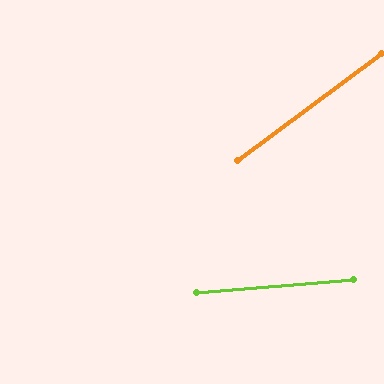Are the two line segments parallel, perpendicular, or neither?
Neither parallel nor perpendicular — they differ by about 32°.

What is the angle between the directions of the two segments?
Approximately 32 degrees.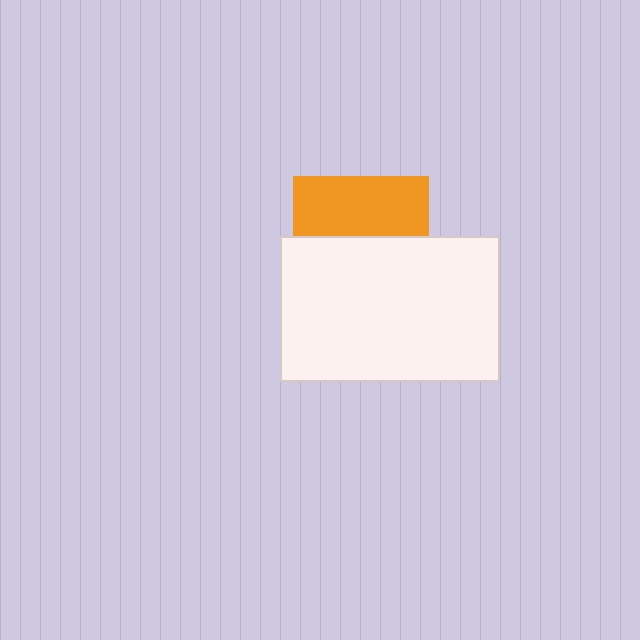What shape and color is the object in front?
The object in front is a white rectangle.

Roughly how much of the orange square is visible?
A small part of it is visible (roughly 44%).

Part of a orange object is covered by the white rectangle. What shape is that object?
It is a square.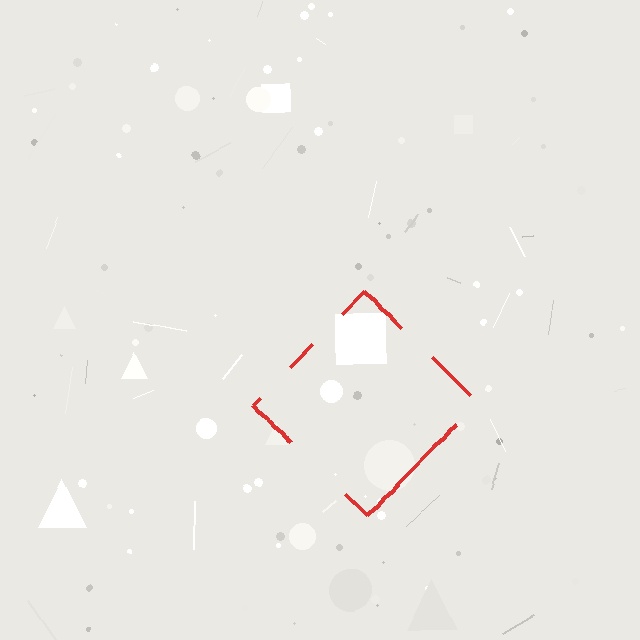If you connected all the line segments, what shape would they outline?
They would outline a diamond.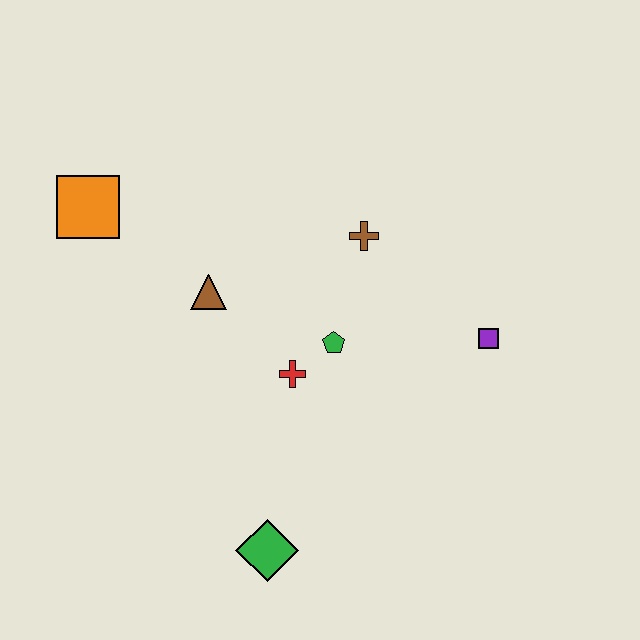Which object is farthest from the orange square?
The purple square is farthest from the orange square.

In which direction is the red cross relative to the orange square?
The red cross is to the right of the orange square.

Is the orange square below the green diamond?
No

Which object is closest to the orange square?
The brown triangle is closest to the orange square.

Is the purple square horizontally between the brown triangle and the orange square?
No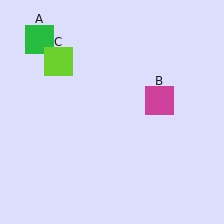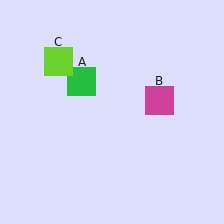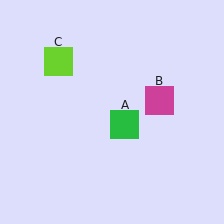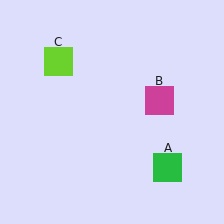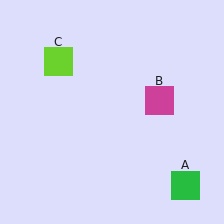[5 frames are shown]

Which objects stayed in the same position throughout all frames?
Magenta square (object B) and lime square (object C) remained stationary.